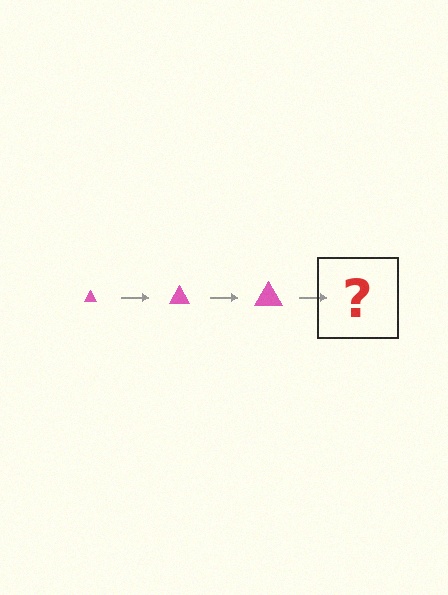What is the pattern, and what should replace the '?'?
The pattern is that the triangle gets progressively larger each step. The '?' should be a pink triangle, larger than the previous one.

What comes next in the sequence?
The next element should be a pink triangle, larger than the previous one.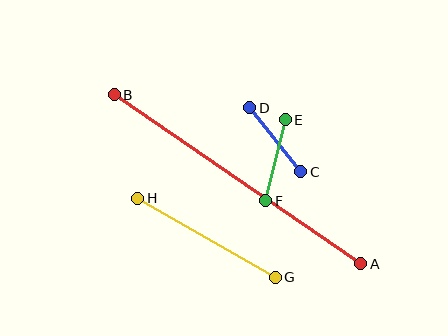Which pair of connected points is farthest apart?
Points A and B are farthest apart.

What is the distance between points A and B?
The distance is approximately 299 pixels.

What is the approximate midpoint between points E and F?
The midpoint is at approximately (275, 160) pixels.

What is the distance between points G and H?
The distance is approximately 159 pixels.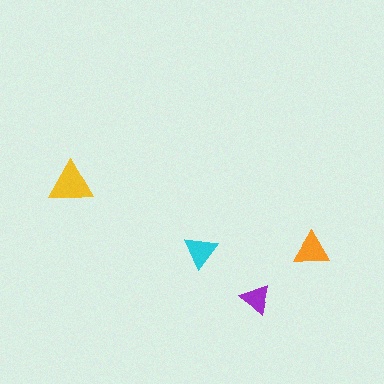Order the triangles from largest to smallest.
the yellow one, the orange one, the cyan one, the purple one.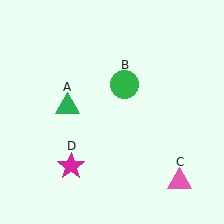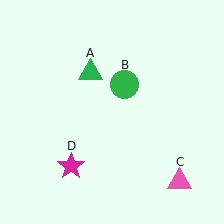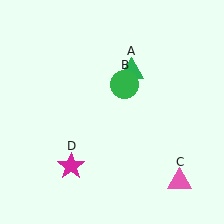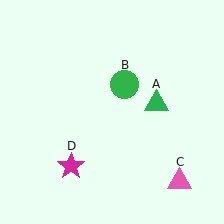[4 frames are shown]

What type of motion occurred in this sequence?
The green triangle (object A) rotated clockwise around the center of the scene.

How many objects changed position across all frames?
1 object changed position: green triangle (object A).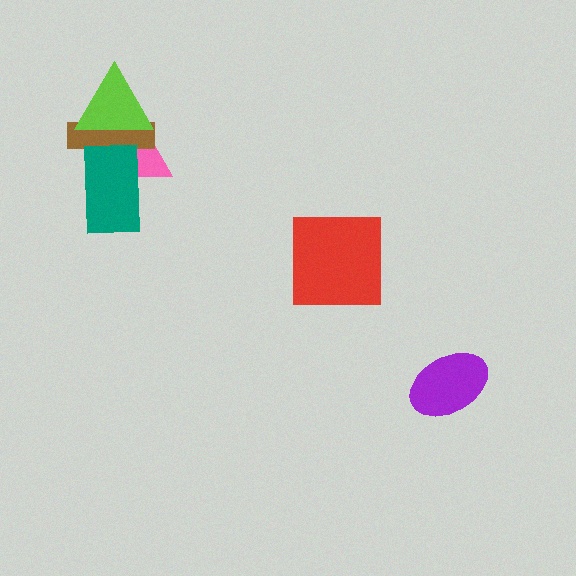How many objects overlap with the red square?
0 objects overlap with the red square.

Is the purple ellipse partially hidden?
No, no other shape covers it.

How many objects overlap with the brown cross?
3 objects overlap with the brown cross.